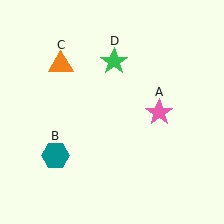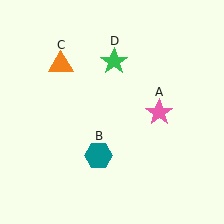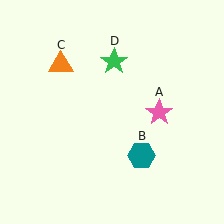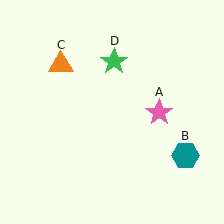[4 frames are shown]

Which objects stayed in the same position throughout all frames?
Pink star (object A) and orange triangle (object C) and green star (object D) remained stationary.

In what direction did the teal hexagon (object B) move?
The teal hexagon (object B) moved right.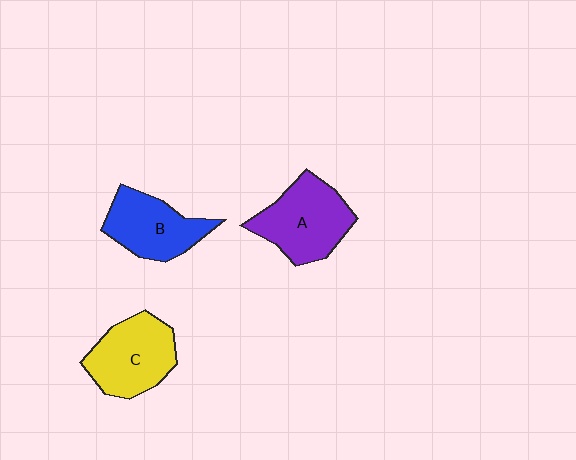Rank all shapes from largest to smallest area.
From largest to smallest: A (purple), C (yellow), B (blue).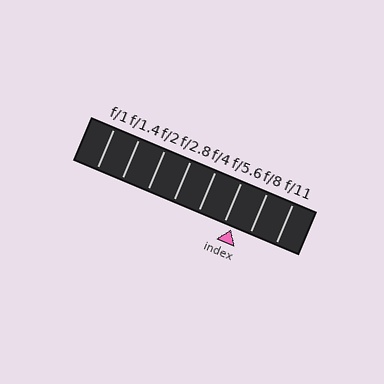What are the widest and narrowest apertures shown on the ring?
The widest aperture shown is f/1 and the narrowest is f/11.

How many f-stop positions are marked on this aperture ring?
There are 8 f-stop positions marked.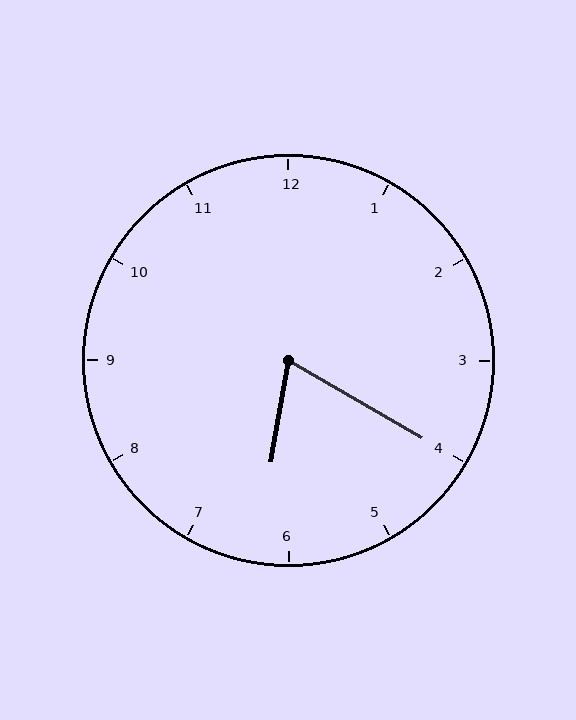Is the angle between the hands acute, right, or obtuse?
It is acute.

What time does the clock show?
6:20.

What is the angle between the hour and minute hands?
Approximately 70 degrees.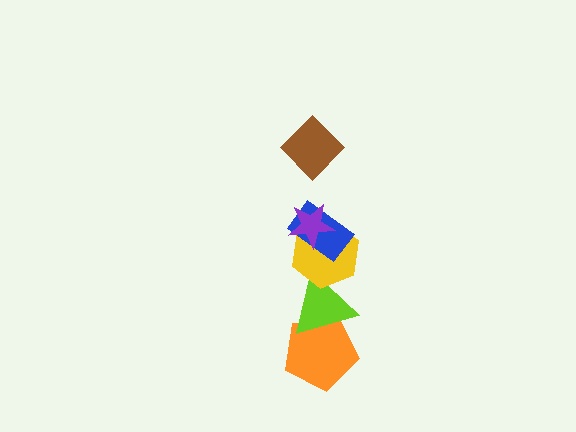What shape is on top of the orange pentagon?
The lime triangle is on top of the orange pentagon.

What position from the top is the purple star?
The purple star is 2nd from the top.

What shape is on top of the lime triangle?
The yellow hexagon is on top of the lime triangle.